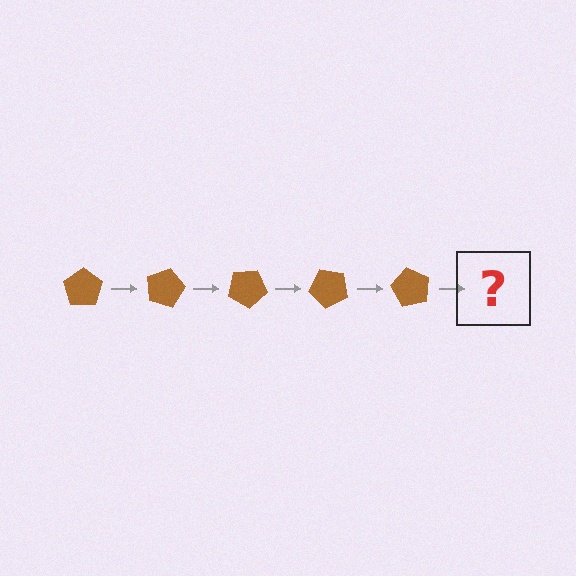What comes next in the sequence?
The next element should be a brown pentagon rotated 75 degrees.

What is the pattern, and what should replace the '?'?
The pattern is that the pentagon rotates 15 degrees each step. The '?' should be a brown pentagon rotated 75 degrees.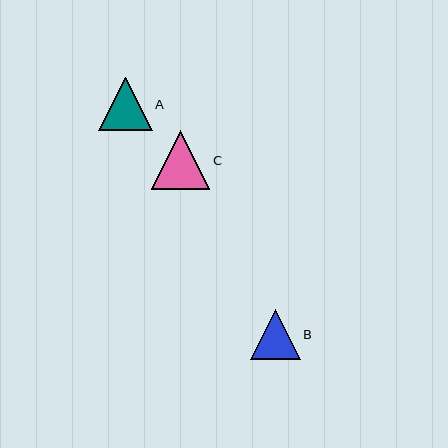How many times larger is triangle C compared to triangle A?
Triangle C is approximately 1.1 times the size of triangle A.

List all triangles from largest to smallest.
From largest to smallest: C, A, B.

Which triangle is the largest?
Triangle C is the largest with a size of approximately 59 pixels.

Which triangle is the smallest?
Triangle B is the smallest with a size of approximately 50 pixels.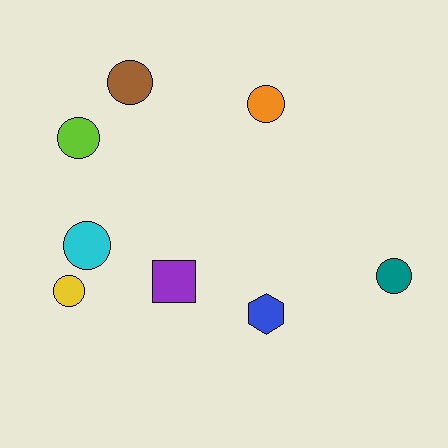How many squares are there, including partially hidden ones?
There is 1 square.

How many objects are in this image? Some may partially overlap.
There are 8 objects.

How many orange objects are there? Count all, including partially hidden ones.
There is 1 orange object.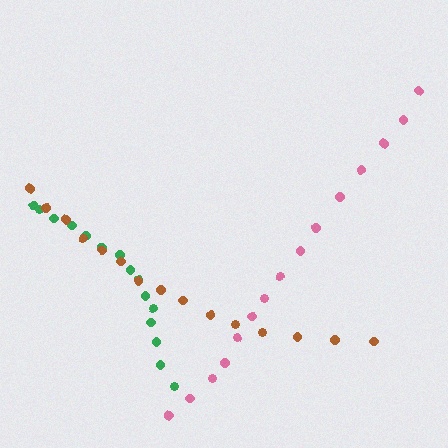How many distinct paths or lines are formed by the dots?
There are 3 distinct paths.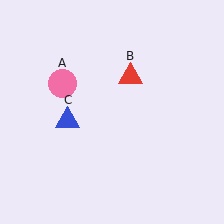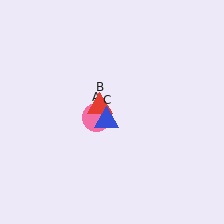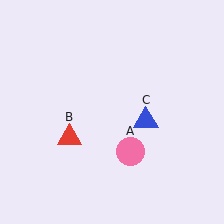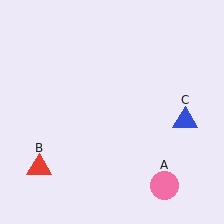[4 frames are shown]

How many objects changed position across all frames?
3 objects changed position: pink circle (object A), red triangle (object B), blue triangle (object C).